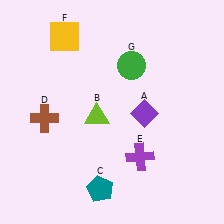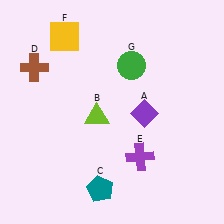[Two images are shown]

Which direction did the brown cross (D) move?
The brown cross (D) moved up.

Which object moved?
The brown cross (D) moved up.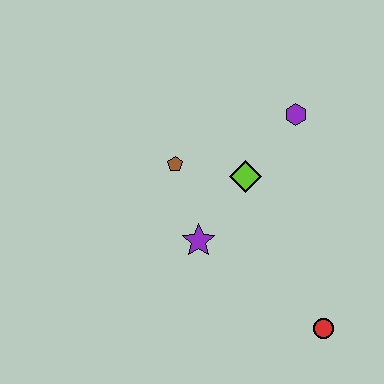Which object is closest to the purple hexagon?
The lime diamond is closest to the purple hexagon.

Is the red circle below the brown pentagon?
Yes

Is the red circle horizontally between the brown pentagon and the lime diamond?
No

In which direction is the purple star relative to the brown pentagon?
The purple star is below the brown pentagon.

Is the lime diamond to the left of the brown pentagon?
No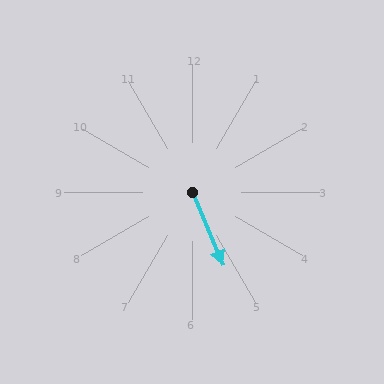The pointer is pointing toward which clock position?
Roughly 5 o'clock.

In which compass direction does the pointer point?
Southeast.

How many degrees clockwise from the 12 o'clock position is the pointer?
Approximately 157 degrees.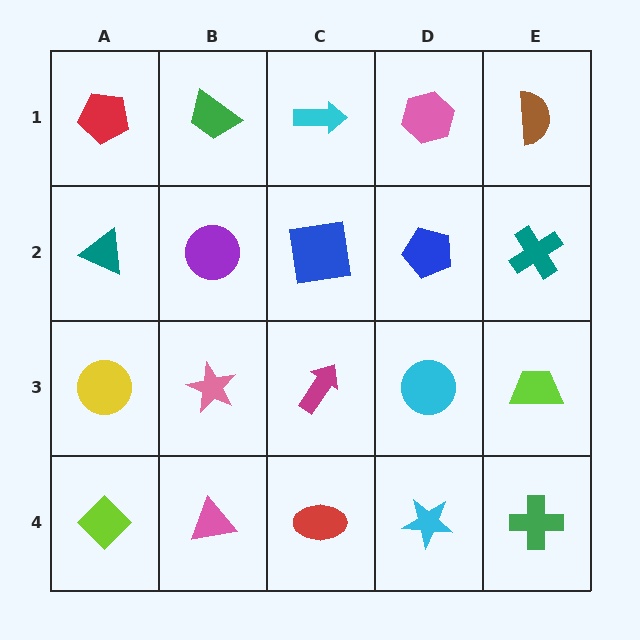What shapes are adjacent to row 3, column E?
A teal cross (row 2, column E), a green cross (row 4, column E), a cyan circle (row 3, column D).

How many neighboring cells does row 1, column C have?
3.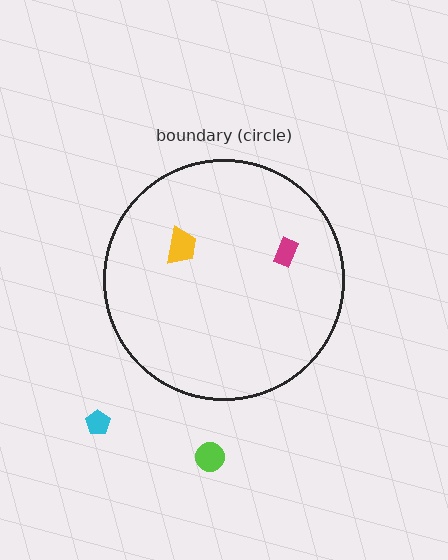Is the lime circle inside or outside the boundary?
Outside.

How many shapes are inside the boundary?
2 inside, 2 outside.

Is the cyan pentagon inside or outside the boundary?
Outside.